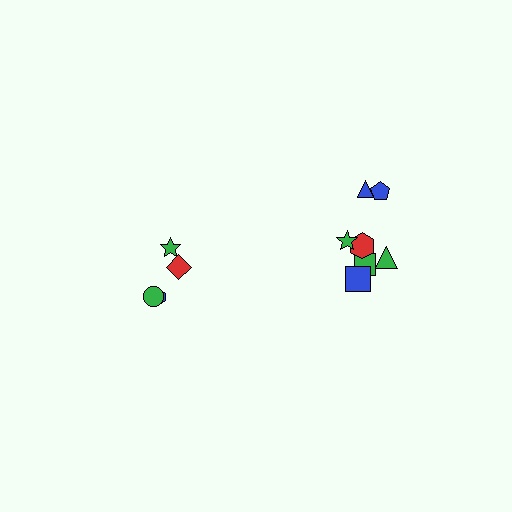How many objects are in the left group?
There are 4 objects.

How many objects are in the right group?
There are 7 objects.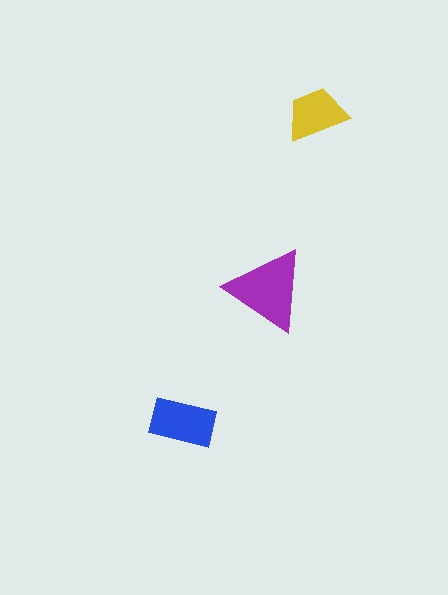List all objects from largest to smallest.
The purple triangle, the blue rectangle, the yellow trapezoid.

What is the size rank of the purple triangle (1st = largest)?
1st.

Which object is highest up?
The yellow trapezoid is topmost.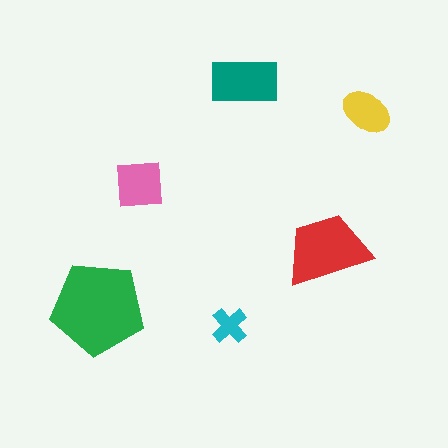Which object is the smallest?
The cyan cross.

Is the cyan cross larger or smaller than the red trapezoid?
Smaller.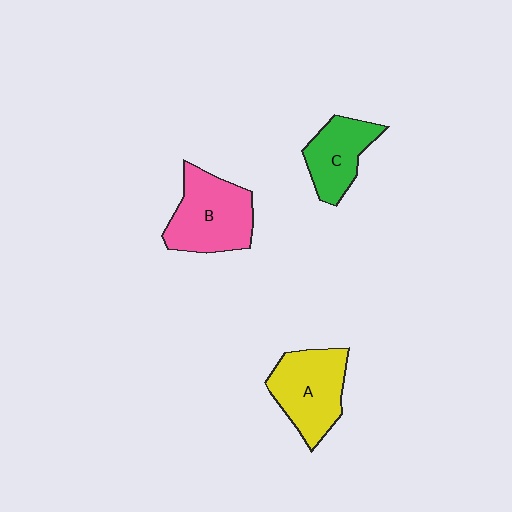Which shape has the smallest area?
Shape C (green).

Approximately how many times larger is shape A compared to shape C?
Approximately 1.3 times.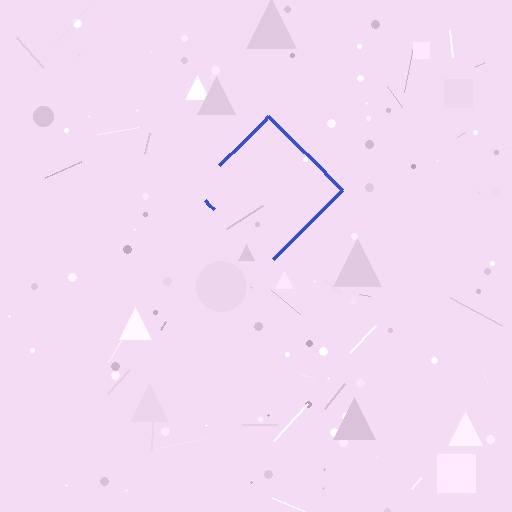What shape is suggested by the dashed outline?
The dashed outline suggests a diamond.